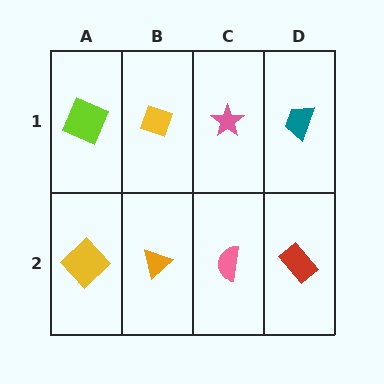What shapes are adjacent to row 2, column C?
A pink star (row 1, column C), an orange triangle (row 2, column B), a red rectangle (row 2, column D).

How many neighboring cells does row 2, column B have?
3.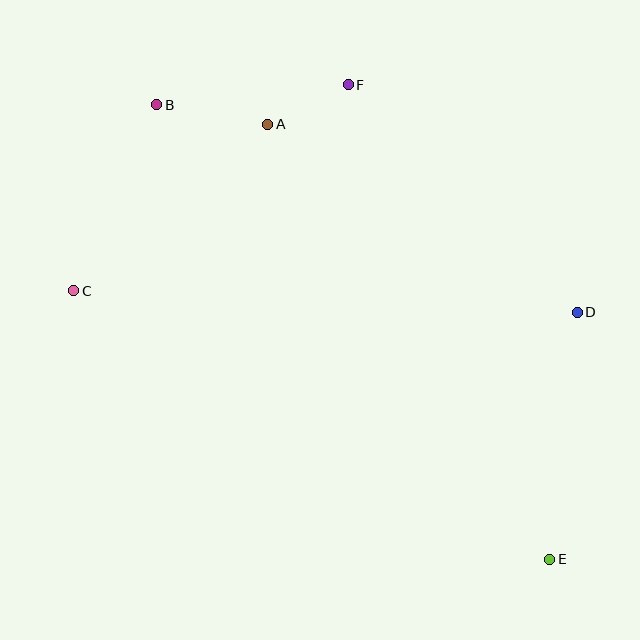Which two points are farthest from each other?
Points B and E are farthest from each other.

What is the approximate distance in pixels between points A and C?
The distance between A and C is approximately 255 pixels.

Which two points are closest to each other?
Points A and F are closest to each other.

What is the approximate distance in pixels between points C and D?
The distance between C and D is approximately 504 pixels.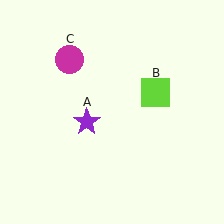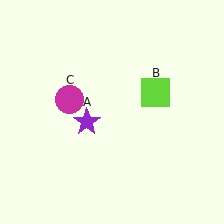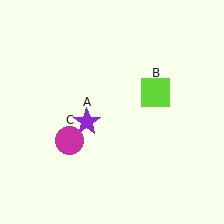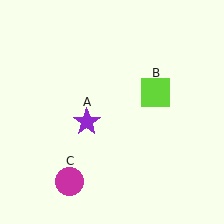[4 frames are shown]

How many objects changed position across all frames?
1 object changed position: magenta circle (object C).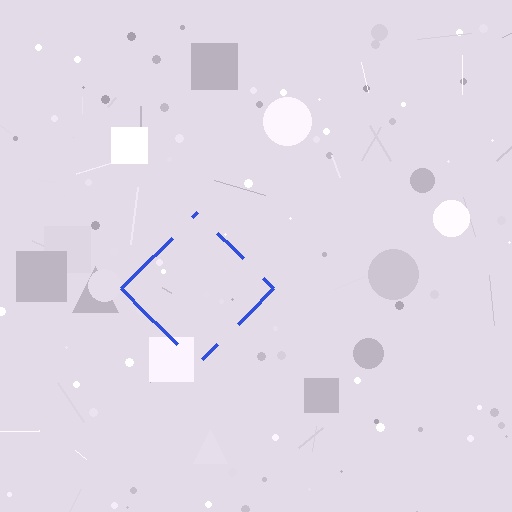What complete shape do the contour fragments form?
The contour fragments form a diamond.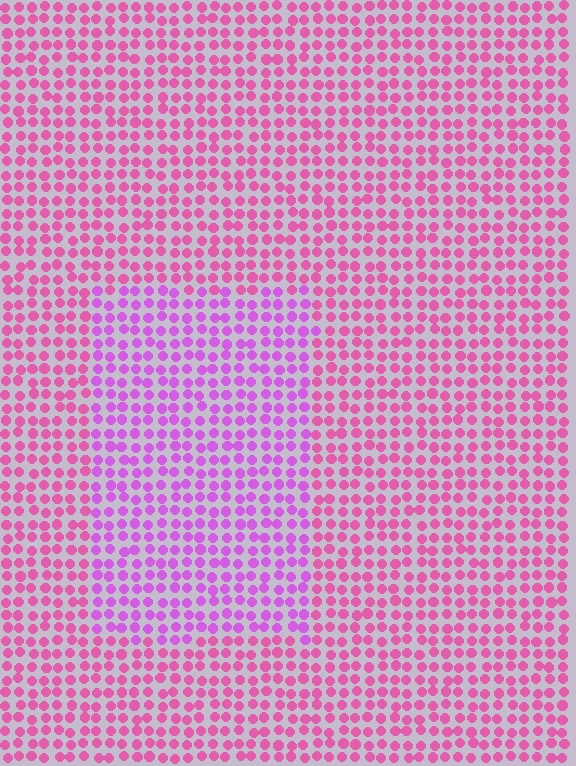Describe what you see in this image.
The image is filled with small pink elements in a uniform arrangement. A rectangle-shaped region is visible where the elements are tinted to a slightly different hue, forming a subtle color boundary.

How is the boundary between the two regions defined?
The boundary is defined purely by a slight shift in hue (about 31 degrees). Spacing, size, and orientation are identical on both sides.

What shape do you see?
I see a rectangle.